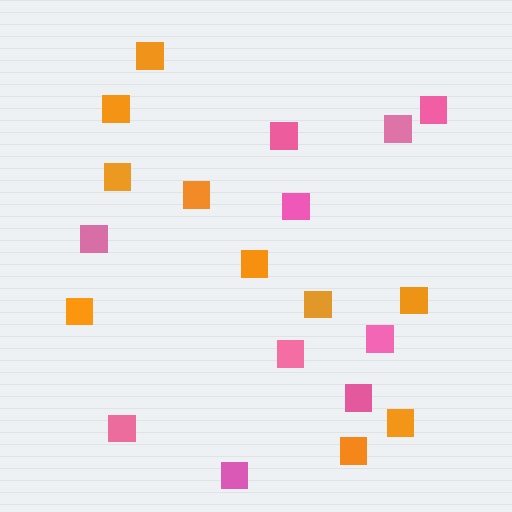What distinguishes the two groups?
There are 2 groups: one group of orange squares (10) and one group of pink squares (10).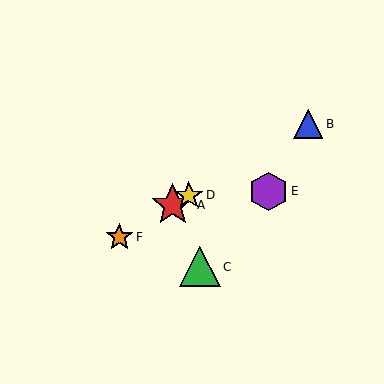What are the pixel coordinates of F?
Object F is at (119, 237).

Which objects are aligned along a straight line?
Objects A, B, D, F are aligned along a straight line.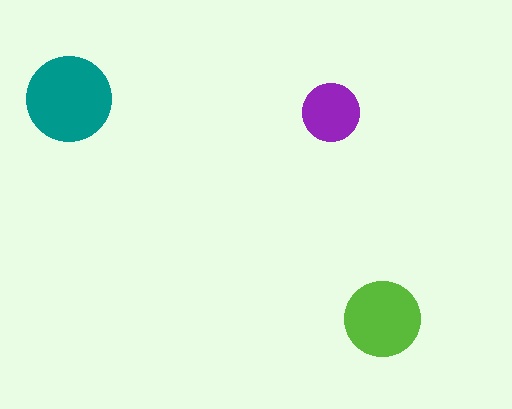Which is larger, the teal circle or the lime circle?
The teal one.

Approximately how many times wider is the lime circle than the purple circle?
About 1.5 times wider.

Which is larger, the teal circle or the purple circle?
The teal one.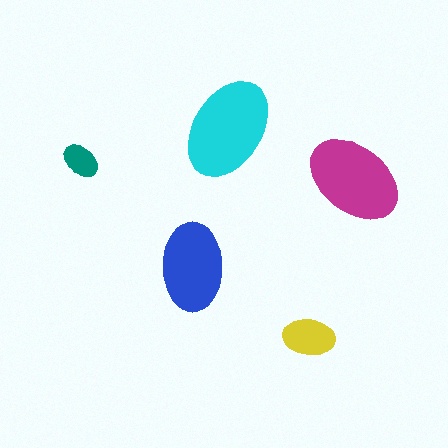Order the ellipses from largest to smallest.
the cyan one, the magenta one, the blue one, the yellow one, the teal one.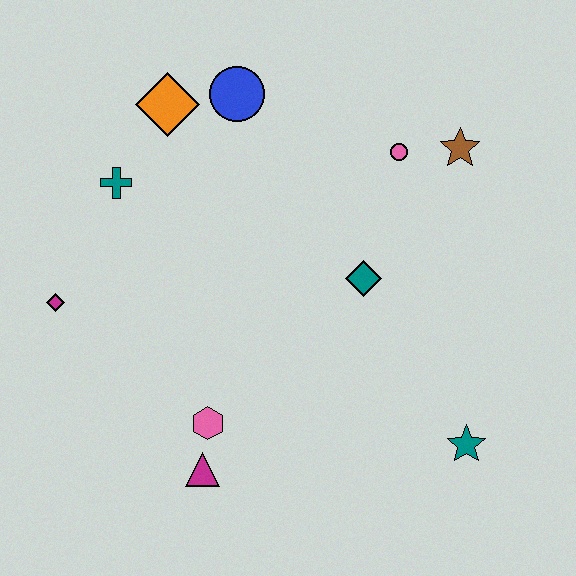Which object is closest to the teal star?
The teal diamond is closest to the teal star.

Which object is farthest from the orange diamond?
The teal star is farthest from the orange diamond.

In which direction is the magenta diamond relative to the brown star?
The magenta diamond is to the left of the brown star.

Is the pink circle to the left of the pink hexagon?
No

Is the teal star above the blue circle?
No